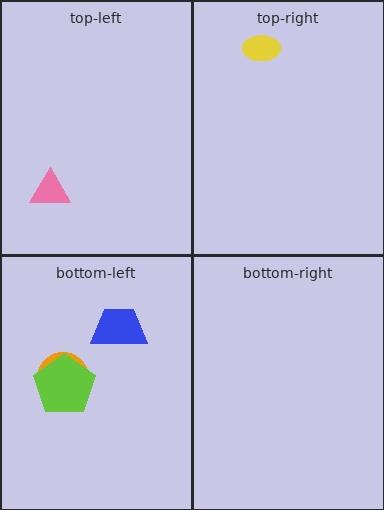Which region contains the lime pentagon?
The bottom-left region.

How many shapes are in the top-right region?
1.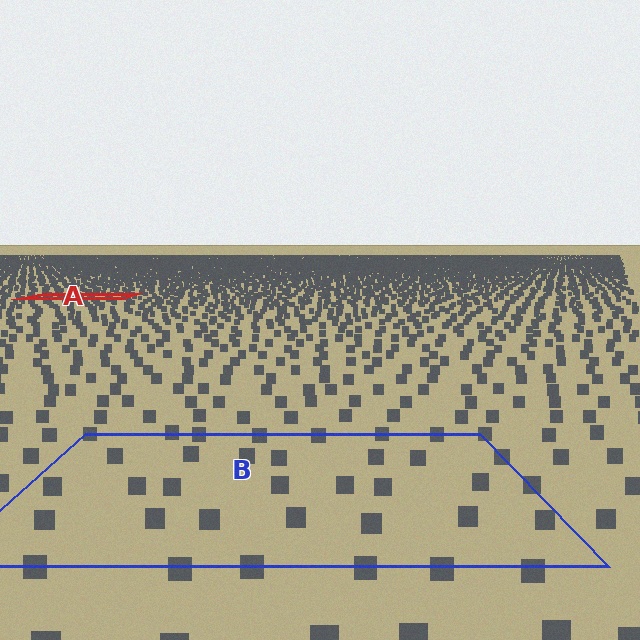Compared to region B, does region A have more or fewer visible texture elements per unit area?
Region A has more texture elements per unit area — they are packed more densely because it is farther away.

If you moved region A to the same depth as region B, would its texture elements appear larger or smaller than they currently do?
They would appear larger. At a closer depth, the same texture elements are projected at a bigger on-screen size.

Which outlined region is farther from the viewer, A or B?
Region A is farther from the viewer — the texture elements inside it appear smaller and more densely packed.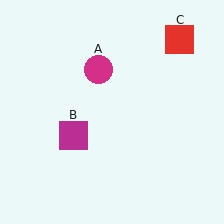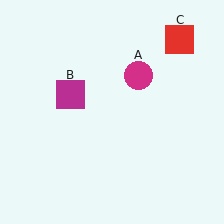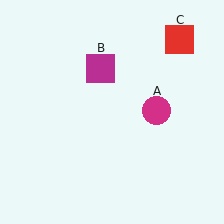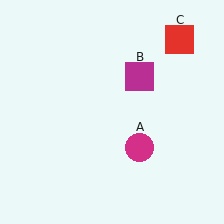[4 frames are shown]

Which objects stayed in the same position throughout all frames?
Red square (object C) remained stationary.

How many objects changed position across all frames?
2 objects changed position: magenta circle (object A), magenta square (object B).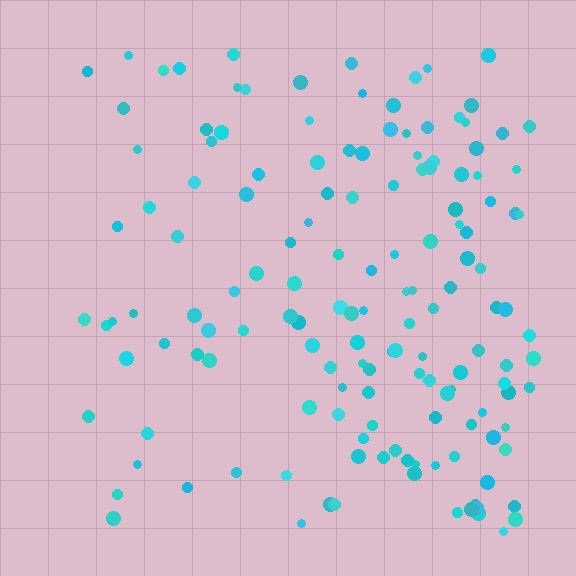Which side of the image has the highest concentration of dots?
The right.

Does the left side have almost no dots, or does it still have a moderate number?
Still a moderate number, just noticeably fewer than the right.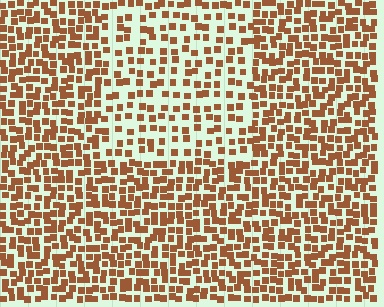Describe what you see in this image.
The image contains small brown elements arranged at two different densities. A rectangle-shaped region is visible where the elements are less densely packed than the surrounding area.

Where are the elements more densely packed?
The elements are more densely packed outside the rectangle boundary.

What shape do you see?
I see a rectangle.